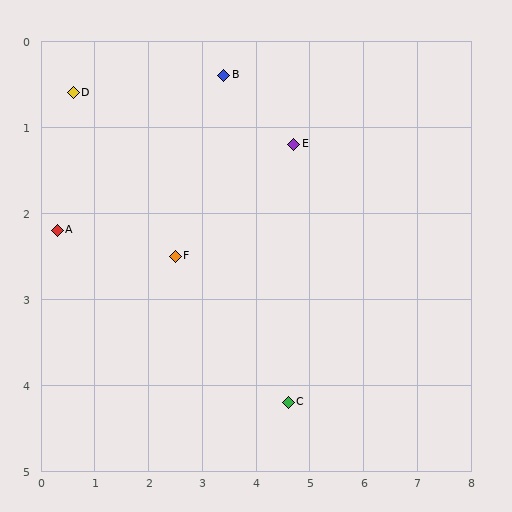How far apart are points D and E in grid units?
Points D and E are about 4.1 grid units apart.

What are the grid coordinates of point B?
Point B is at approximately (3.4, 0.4).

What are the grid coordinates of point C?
Point C is at approximately (4.6, 4.2).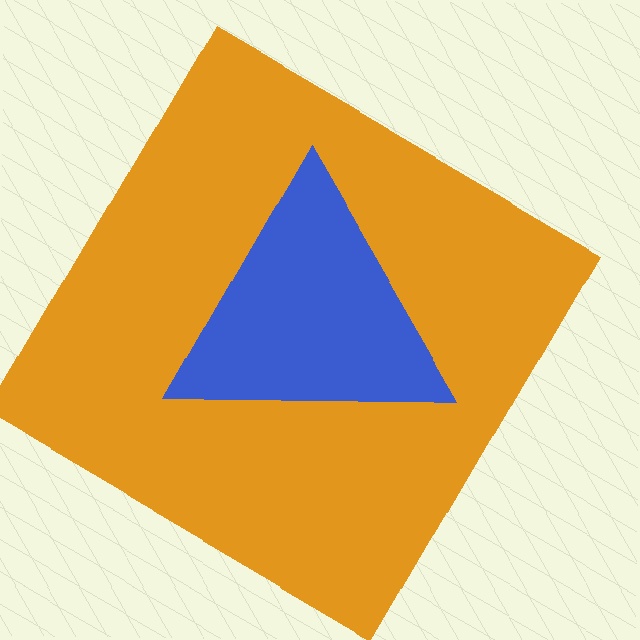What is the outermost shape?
The orange diamond.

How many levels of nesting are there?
2.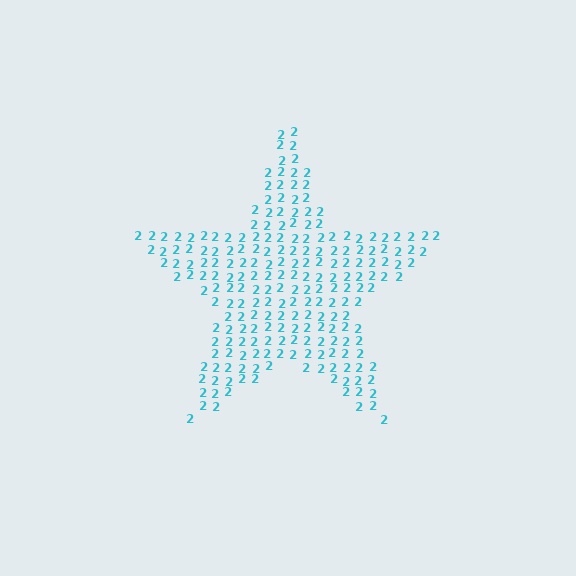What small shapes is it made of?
It is made of small digit 2's.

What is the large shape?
The large shape is a star.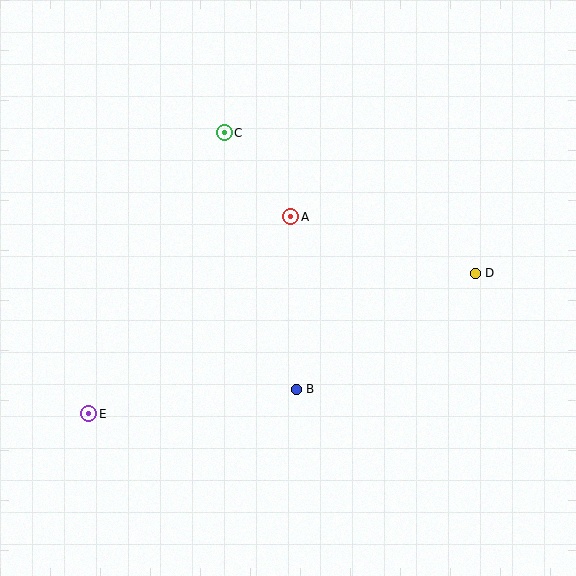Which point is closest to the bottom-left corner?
Point E is closest to the bottom-left corner.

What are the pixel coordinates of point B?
Point B is at (296, 389).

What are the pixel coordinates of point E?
Point E is at (89, 414).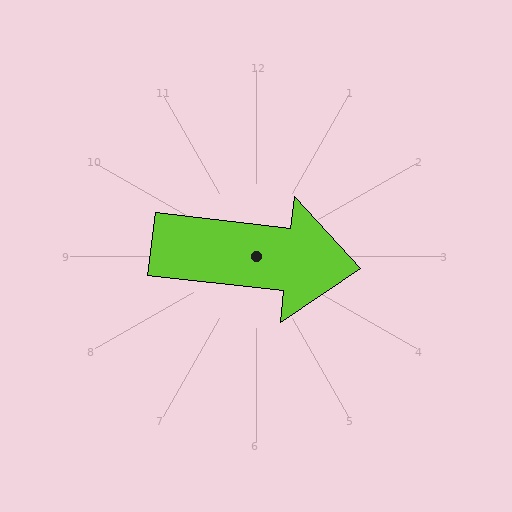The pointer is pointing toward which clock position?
Roughly 3 o'clock.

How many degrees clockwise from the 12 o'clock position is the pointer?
Approximately 97 degrees.